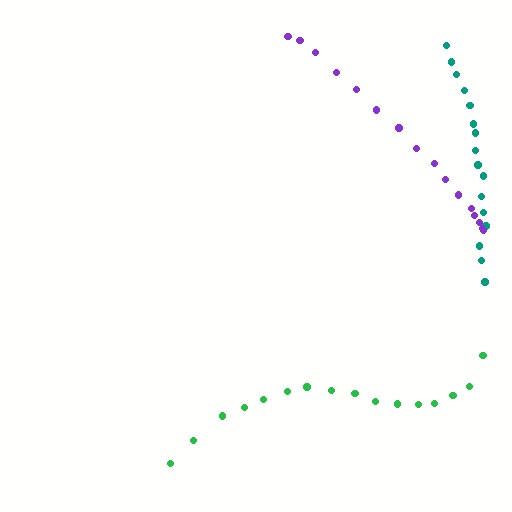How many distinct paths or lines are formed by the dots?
There are 3 distinct paths.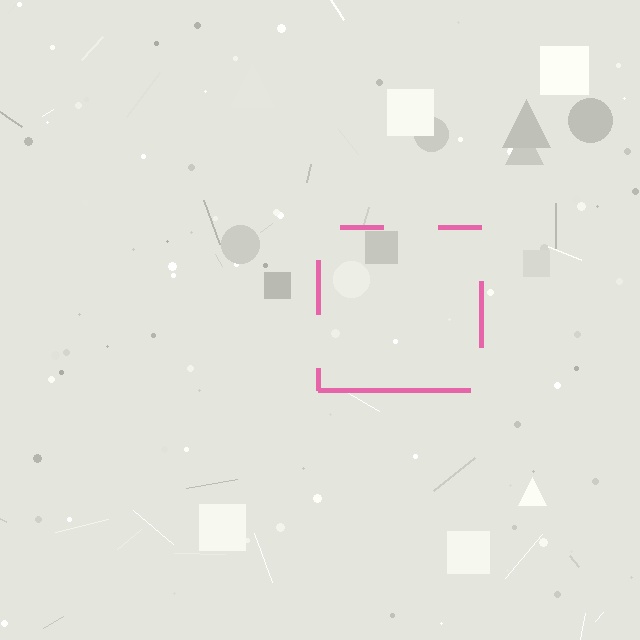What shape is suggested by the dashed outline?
The dashed outline suggests a square.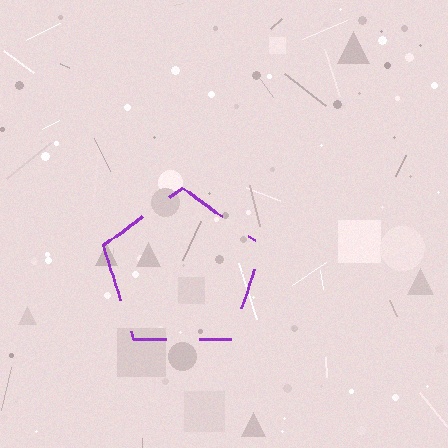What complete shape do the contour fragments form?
The contour fragments form a pentagon.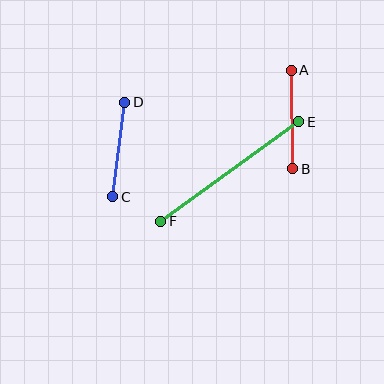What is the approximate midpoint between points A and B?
The midpoint is at approximately (292, 119) pixels.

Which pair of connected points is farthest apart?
Points E and F are farthest apart.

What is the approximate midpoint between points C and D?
The midpoint is at approximately (119, 149) pixels.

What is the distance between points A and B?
The distance is approximately 99 pixels.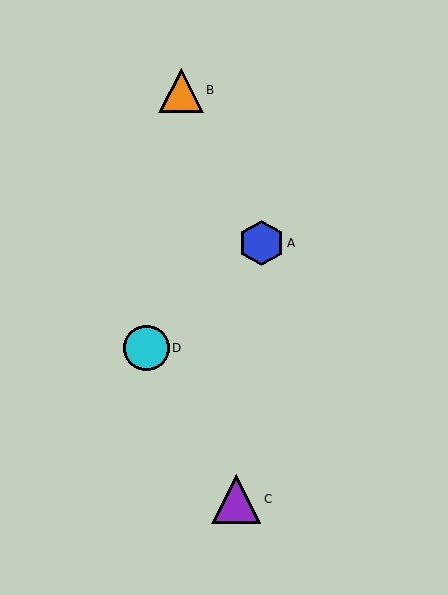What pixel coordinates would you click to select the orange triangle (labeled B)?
Click at (181, 90) to select the orange triangle B.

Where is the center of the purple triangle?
The center of the purple triangle is at (236, 499).